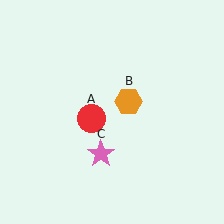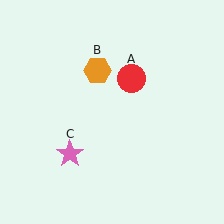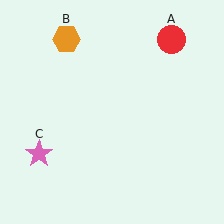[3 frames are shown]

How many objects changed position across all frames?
3 objects changed position: red circle (object A), orange hexagon (object B), pink star (object C).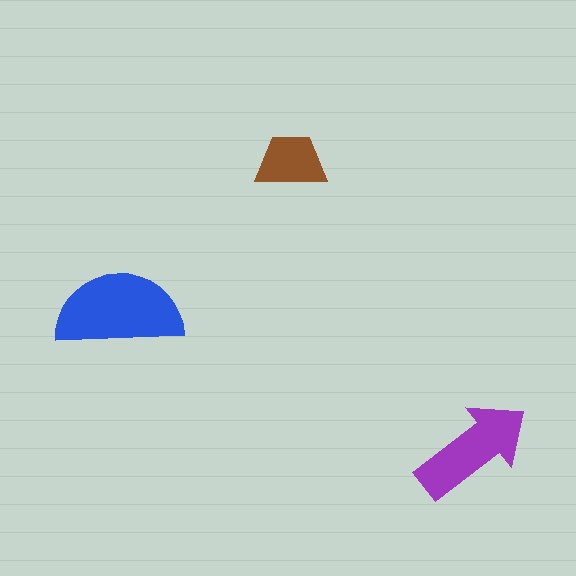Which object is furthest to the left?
The blue semicircle is leftmost.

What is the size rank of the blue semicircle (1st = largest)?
1st.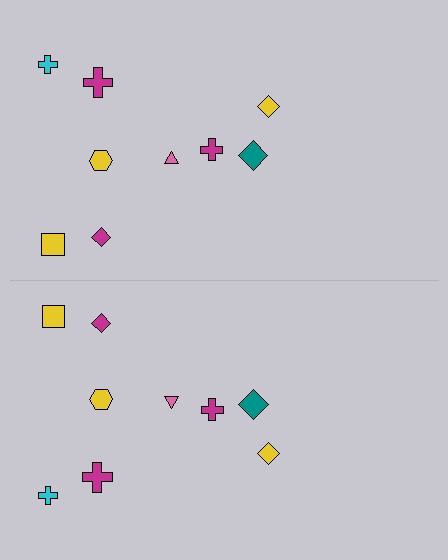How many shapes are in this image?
There are 18 shapes in this image.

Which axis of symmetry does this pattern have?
The pattern has a horizontal axis of symmetry running through the center of the image.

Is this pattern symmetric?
Yes, this pattern has bilateral (reflection) symmetry.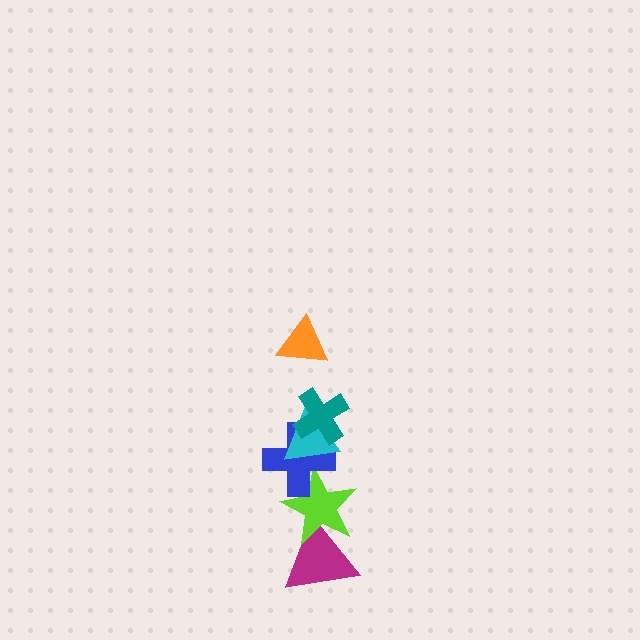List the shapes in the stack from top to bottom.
From top to bottom: the orange triangle, the teal cross, the cyan triangle, the blue cross, the lime star, the magenta triangle.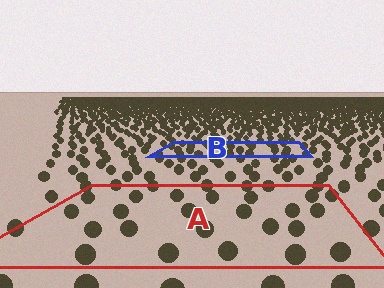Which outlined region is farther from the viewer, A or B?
Region B is farther from the viewer — the texture elements inside it appear smaller and more densely packed.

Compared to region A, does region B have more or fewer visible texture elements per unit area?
Region B has more texture elements per unit area — they are packed more densely because it is farther away.